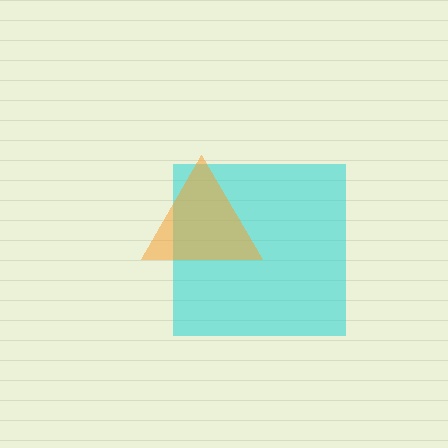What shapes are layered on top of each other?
The layered shapes are: a cyan square, an orange triangle.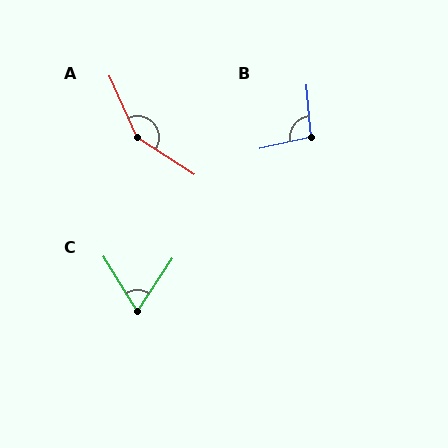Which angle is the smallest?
C, at approximately 65 degrees.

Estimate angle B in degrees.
Approximately 98 degrees.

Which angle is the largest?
A, at approximately 147 degrees.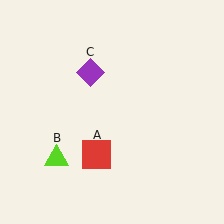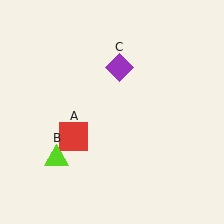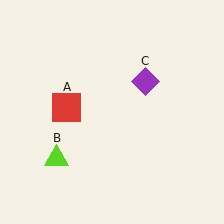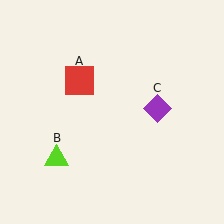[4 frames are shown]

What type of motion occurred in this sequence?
The red square (object A), purple diamond (object C) rotated clockwise around the center of the scene.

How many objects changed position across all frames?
2 objects changed position: red square (object A), purple diamond (object C).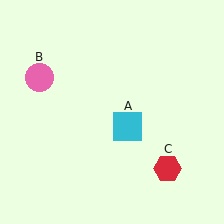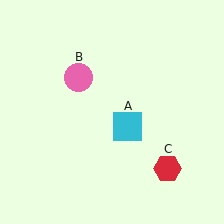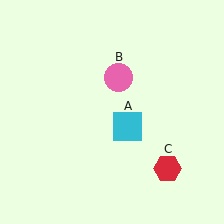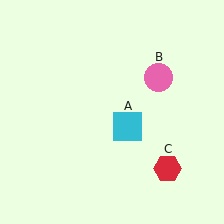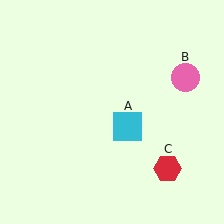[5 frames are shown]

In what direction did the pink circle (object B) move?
The pink circle (object B) moved right.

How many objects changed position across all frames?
1 object changed position: pink circle (object B).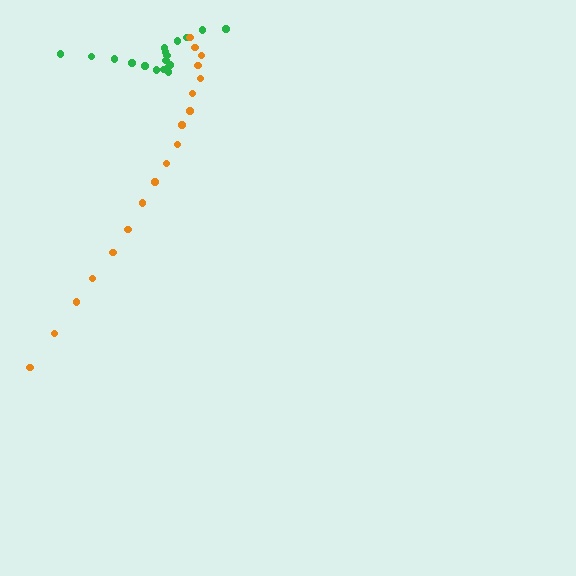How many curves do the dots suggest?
There are 2 distinct paths.